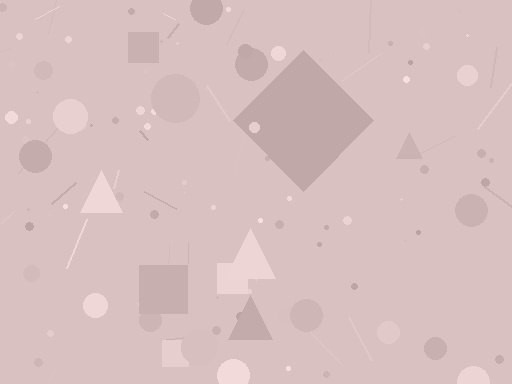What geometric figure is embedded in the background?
A diamond is embedded in the background.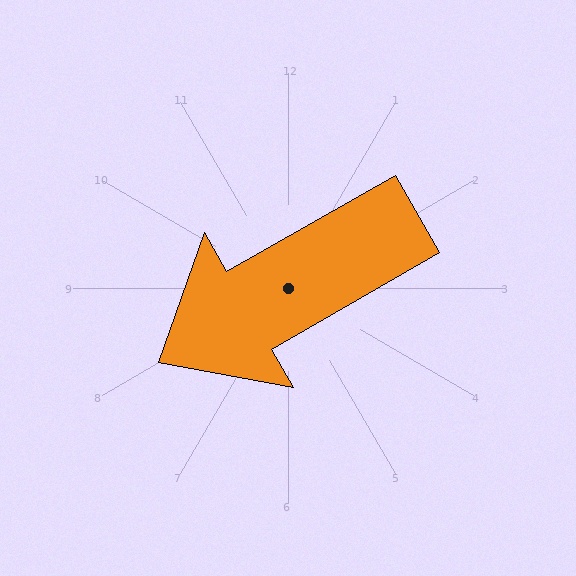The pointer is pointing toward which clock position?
Roughly 8 o'clock.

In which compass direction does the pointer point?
Southwest.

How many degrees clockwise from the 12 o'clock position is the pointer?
Approximately 240 degrees.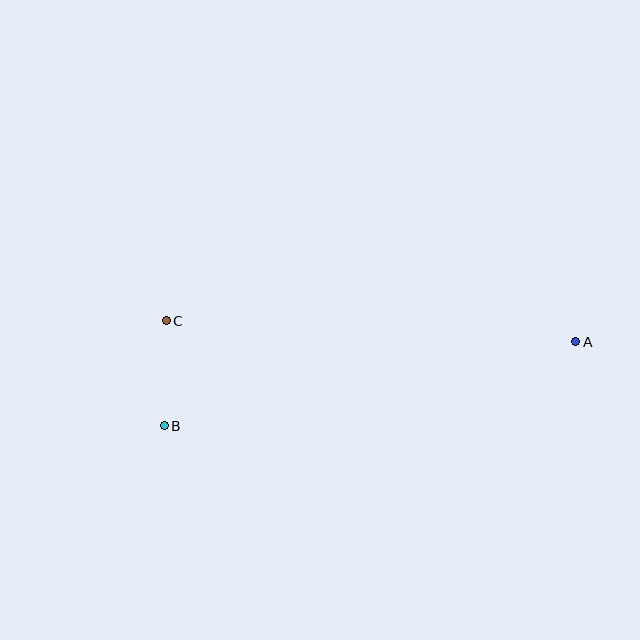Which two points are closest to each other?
Points B and C are closest to each other.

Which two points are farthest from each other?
Points A and B are farthest from each other.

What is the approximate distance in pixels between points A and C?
The distance between A and C is approximately 410 pixels.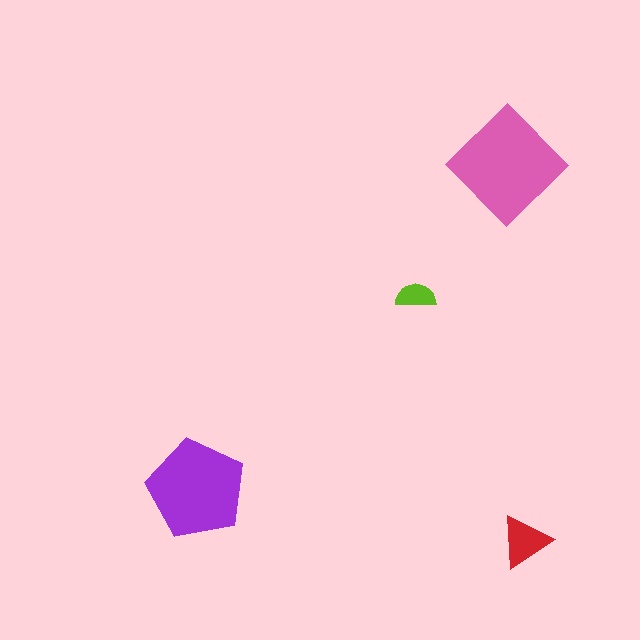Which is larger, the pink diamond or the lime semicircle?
The pink diamond.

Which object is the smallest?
The lime semicircle.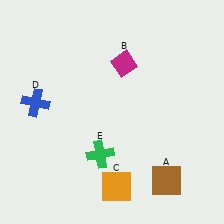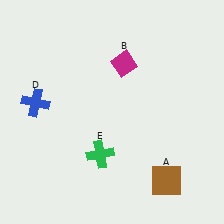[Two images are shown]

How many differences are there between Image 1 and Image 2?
There is 1 difference between the two images.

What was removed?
The orange square (C) was removed in Image 2.